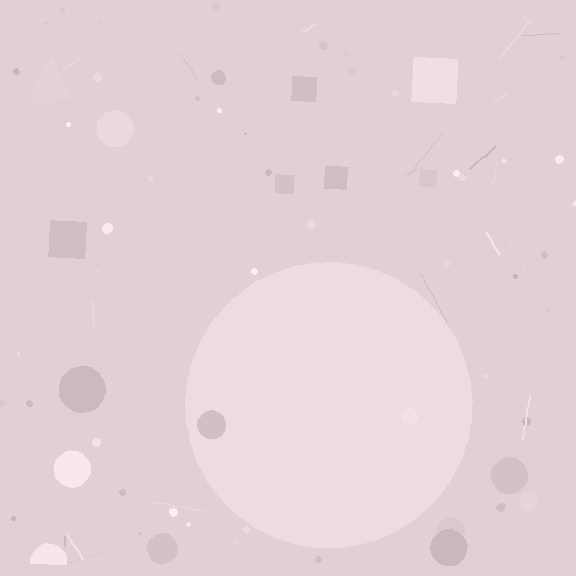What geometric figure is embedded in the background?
A circle is embedded in the background.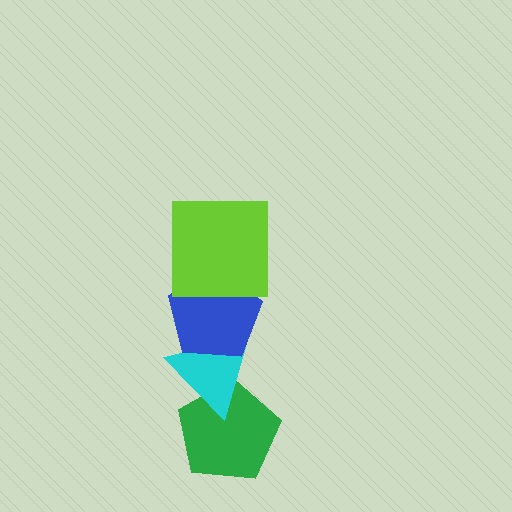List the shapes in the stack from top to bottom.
From top to bottom: the lime square, the blue pentagon, the cyan triangle, the green pentagon.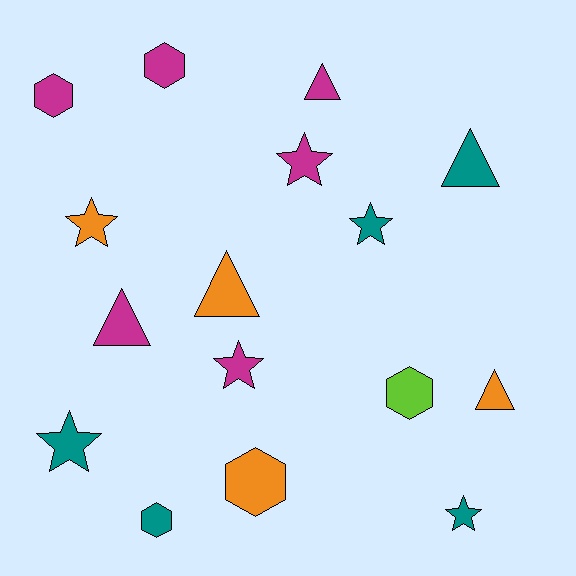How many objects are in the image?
There are 16 objects.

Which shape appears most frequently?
Star, with 6 objects.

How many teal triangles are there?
There is 1 teal triangle.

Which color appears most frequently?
Magenta, with 6 objects.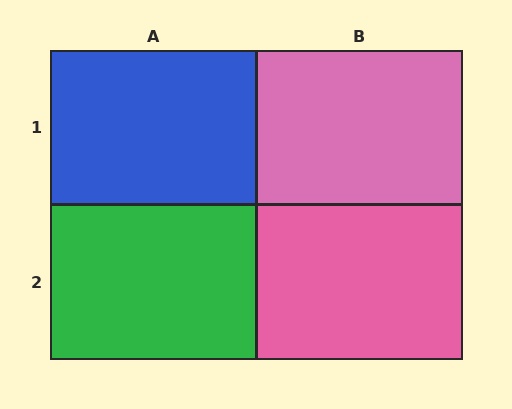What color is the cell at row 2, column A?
Green.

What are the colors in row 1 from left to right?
Blue, pink.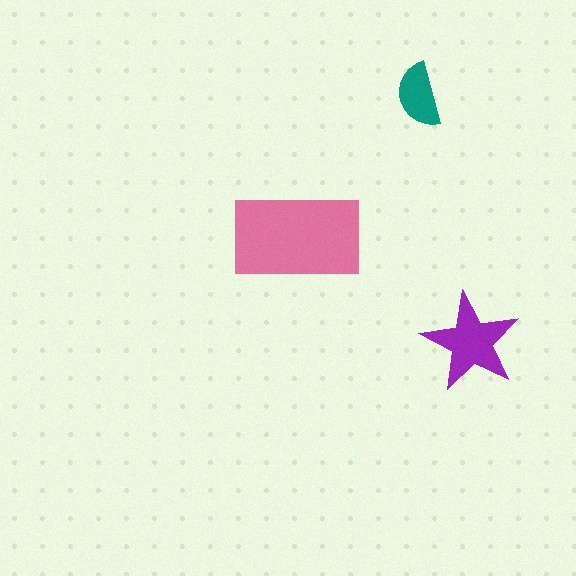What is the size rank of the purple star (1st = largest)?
2nd.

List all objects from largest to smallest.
The pink rectangle, the purple star, the teal semicircle.